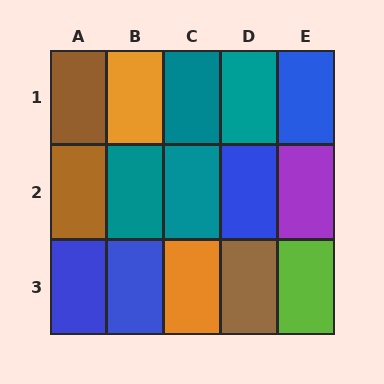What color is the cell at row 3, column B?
Blue.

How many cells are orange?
2 cells are orange.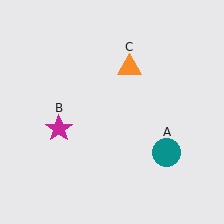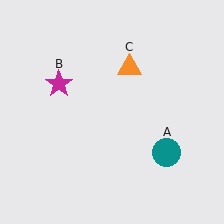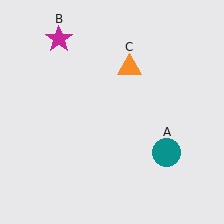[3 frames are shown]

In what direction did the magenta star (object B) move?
The magenta star (object B) moved up.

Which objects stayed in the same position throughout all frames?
Teal circle (object A) and orange triangle (object C) remained stationary.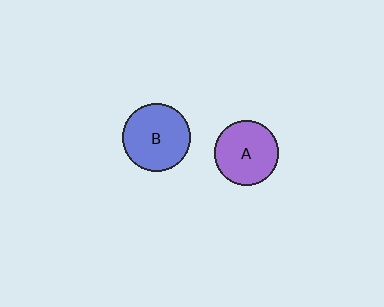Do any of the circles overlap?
No, none of the circles overlap.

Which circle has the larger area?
Circle B (blue).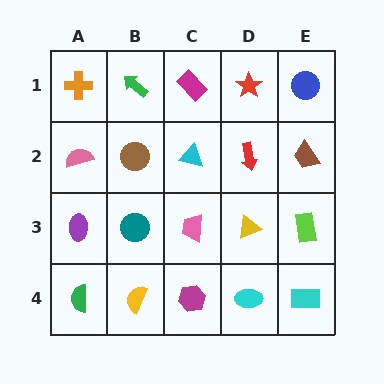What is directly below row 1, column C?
A cyan triangle.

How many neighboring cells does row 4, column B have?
3.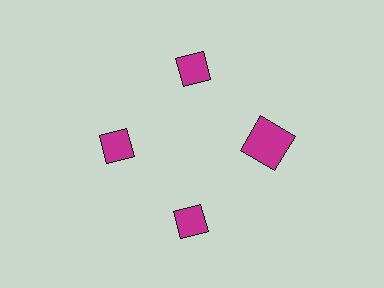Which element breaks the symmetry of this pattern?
The magenta square at roughly the 3 o'clock position breaks the symmetry. All other shapes are magenta diamonds.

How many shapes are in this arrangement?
There are 4 shapes arranged in a ring pattern.